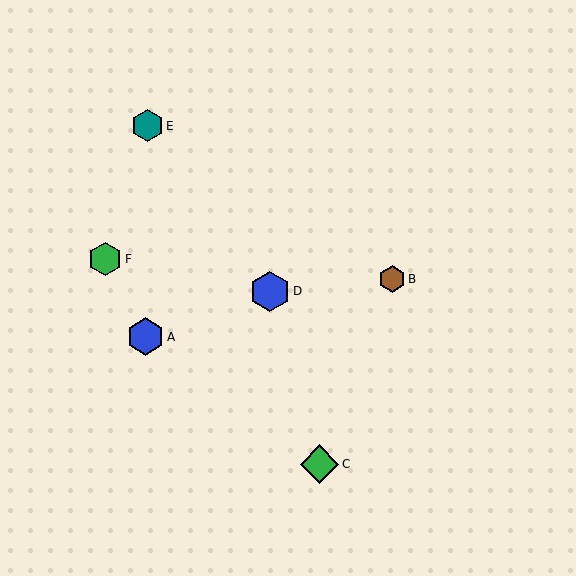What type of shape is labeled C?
Shape C is a green diamond.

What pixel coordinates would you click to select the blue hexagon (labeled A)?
Click at (145, 337) to select the blue hexagon A.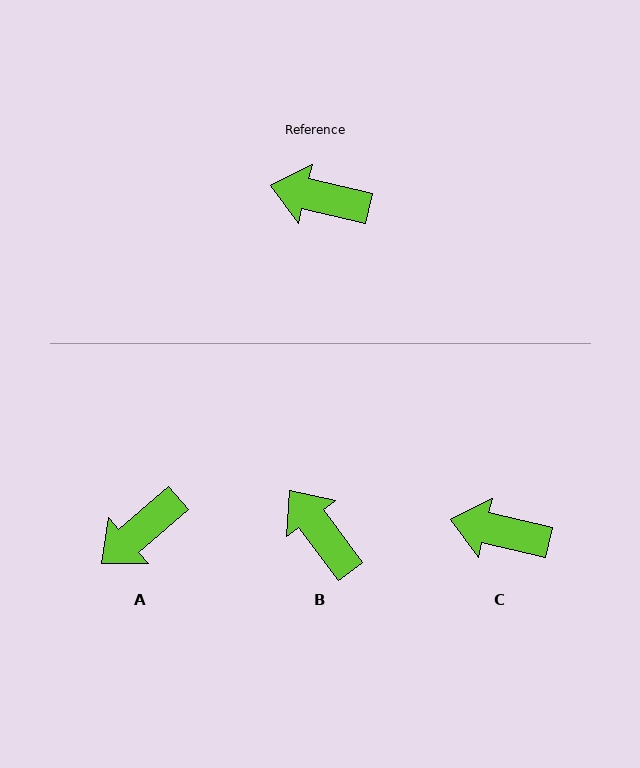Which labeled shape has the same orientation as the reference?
C.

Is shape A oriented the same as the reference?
No, it is off by about 54 degrees.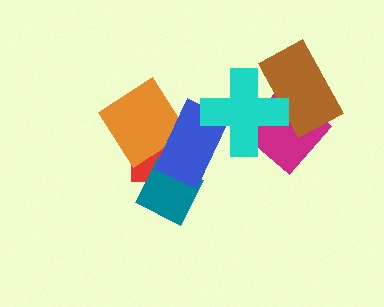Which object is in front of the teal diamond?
The blue rectangle is in front of the teal diamond.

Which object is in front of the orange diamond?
The blue rectangle is in front of the orange diamond.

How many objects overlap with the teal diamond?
2 objects overlap with the teal diamond.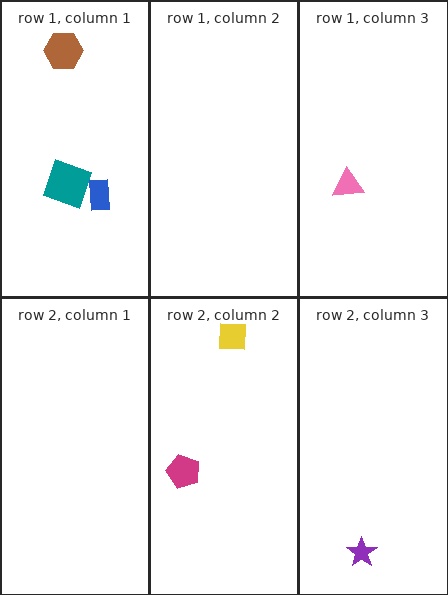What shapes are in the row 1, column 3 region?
The pink triangle.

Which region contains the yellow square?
The row 2, column 2 region.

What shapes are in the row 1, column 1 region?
The brown hexagon, the teal square, the blue rectangle.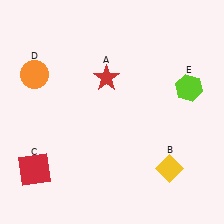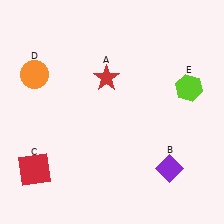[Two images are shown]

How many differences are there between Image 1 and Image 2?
There is 1 difference between the two images.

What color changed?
The diamond (B) changed from yellow in Image 1 to purple in Image 2.